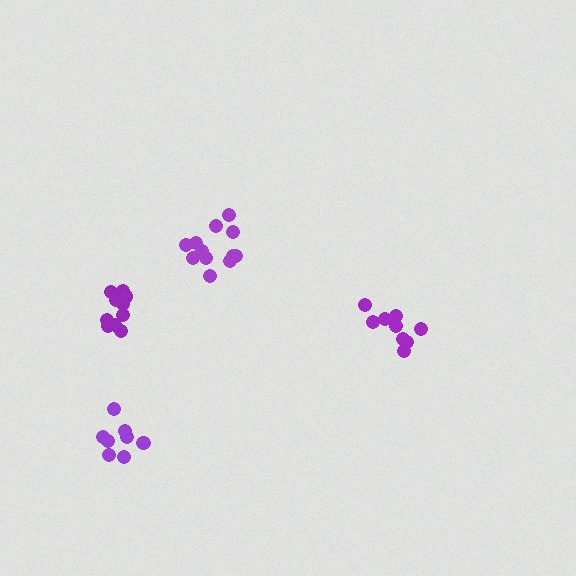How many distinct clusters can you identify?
There are 4 distinct clusters.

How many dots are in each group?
Group 1: 8 dots, Group 2: 9 dots, Group 3: 10 dots, Group 4: 12 dots (39 total).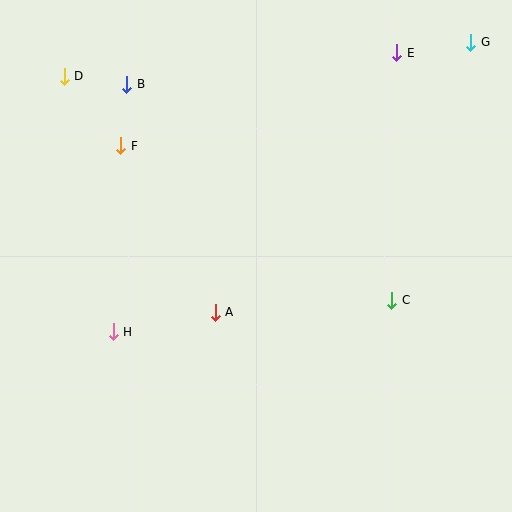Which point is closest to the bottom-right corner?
Point C is closest to the bottom-right corner.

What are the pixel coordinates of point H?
Point H is at (113, 332).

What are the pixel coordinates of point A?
Point A is at (215, 312).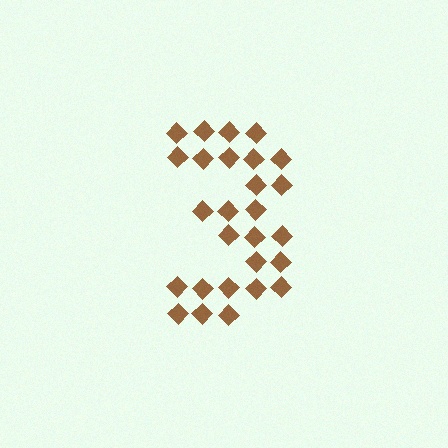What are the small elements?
The small elements are diamonds.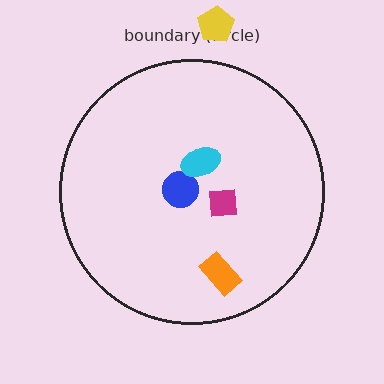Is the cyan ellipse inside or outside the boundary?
Inside.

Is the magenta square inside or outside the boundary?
Inside.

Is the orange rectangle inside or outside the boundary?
Inside.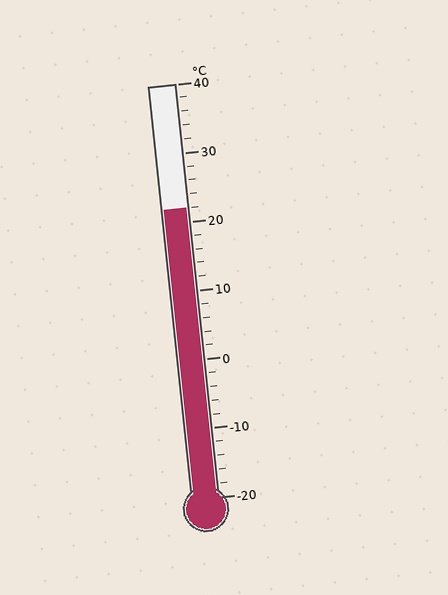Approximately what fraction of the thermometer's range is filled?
The thermometer is filled to approximately 70% of its range.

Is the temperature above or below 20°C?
The temperature is above 20°C.